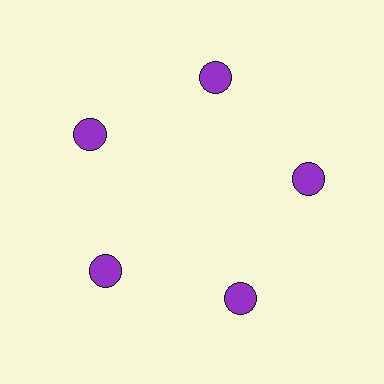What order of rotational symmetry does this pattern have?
This pattern has 5-fold rotational symmetry.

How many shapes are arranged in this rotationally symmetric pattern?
There are 5 shapes, arranged in 5 groups of 1.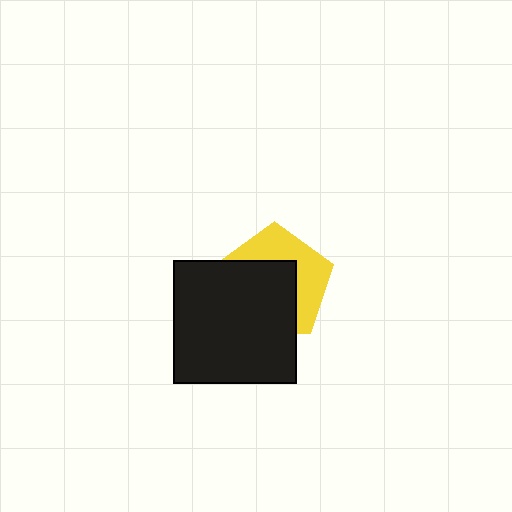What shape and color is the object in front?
The object in front is a black square.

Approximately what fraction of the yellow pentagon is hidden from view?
Roughly 58% of the yellow pentagon is hidden behind the black square.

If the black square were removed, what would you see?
You would see the complete yellow pentagon.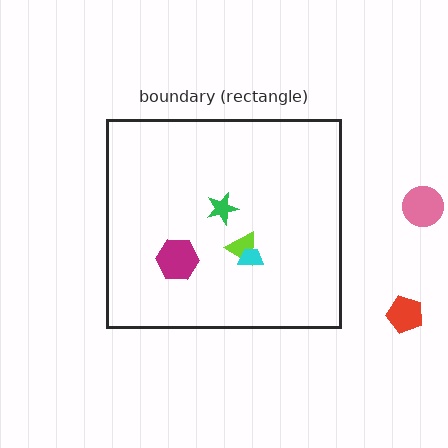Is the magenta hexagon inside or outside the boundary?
Inside.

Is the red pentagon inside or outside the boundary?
Outside.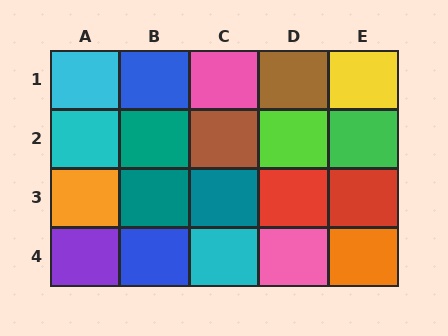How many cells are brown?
2 cells are brown.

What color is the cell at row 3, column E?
Red.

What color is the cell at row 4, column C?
Cyan.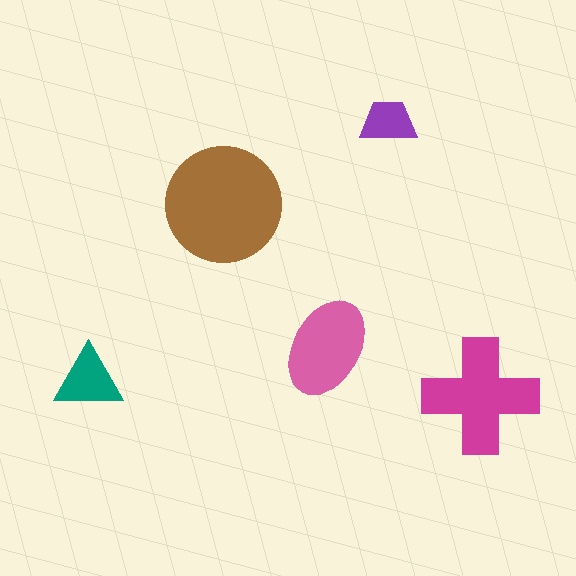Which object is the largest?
The brown circle.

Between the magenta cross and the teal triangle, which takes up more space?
The magenta cross.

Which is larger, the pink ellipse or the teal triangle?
The pink ellipse.